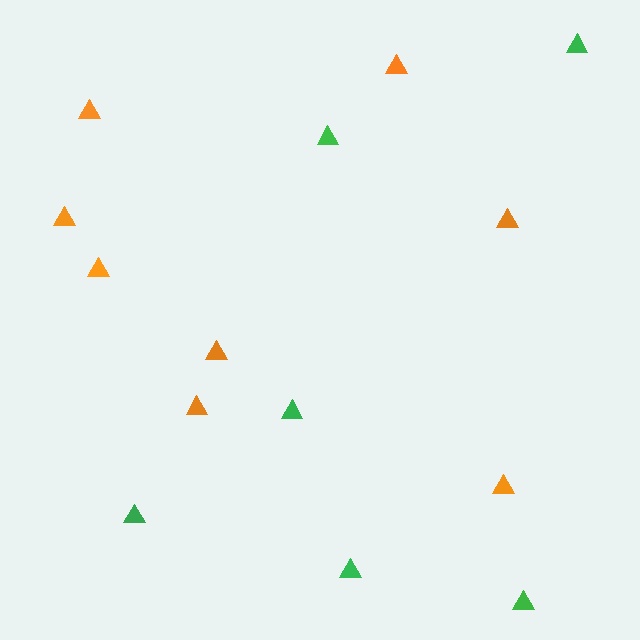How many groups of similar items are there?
There are 2 groups: one group of green triangles (6) and one group of orange triangles (8).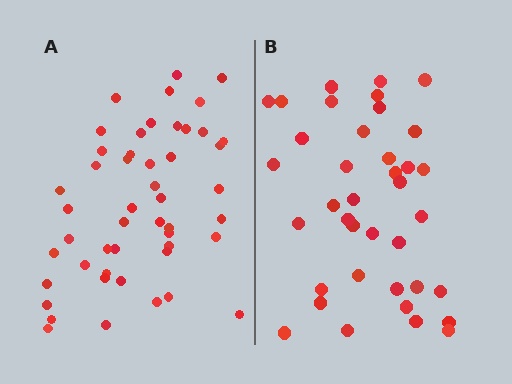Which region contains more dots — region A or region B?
Region A (the left region) has more dots.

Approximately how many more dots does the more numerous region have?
Region A has roughly 12 or so more dots than region B.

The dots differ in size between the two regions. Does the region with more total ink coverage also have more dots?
No. Region B has more total ink coverage because its dots are larger, but region A actually contains more individual dots. Total area can be misleading — the number of items is what matters here.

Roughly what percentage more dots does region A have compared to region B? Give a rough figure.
About 30% more.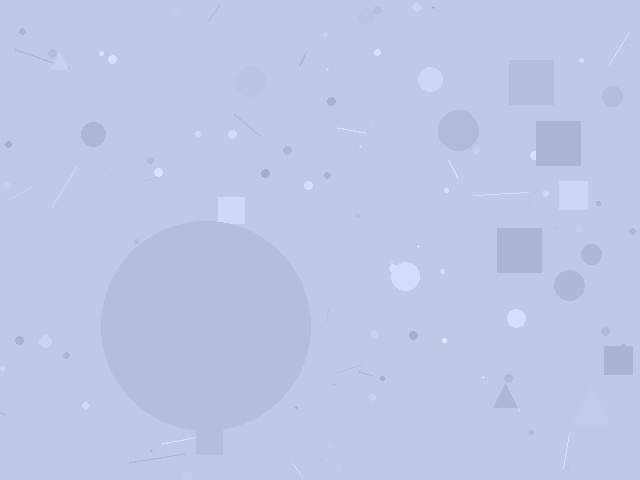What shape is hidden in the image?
A circle is hidden in the image.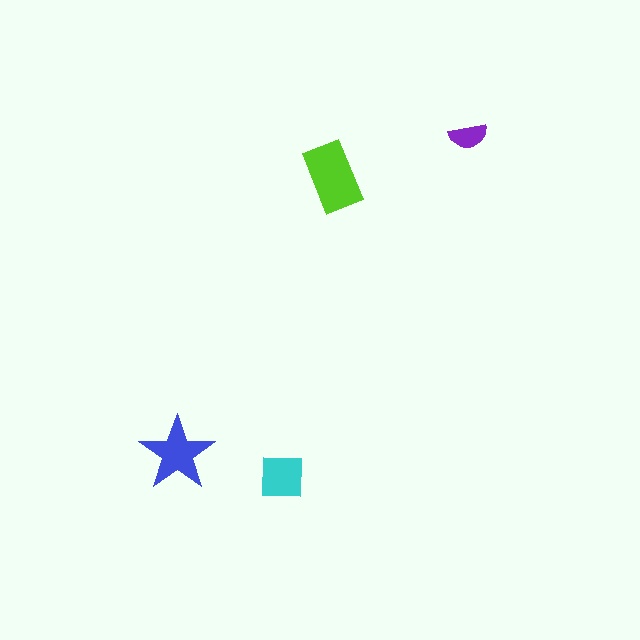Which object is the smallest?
The purple semicircle.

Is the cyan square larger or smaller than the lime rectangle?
Smaller.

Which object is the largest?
The lime rectangle.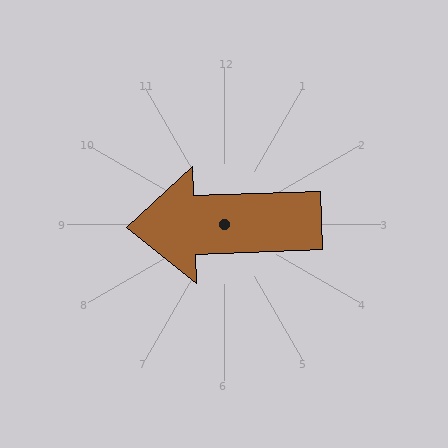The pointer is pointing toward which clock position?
Roughly 9 o'clock.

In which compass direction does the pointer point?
West.